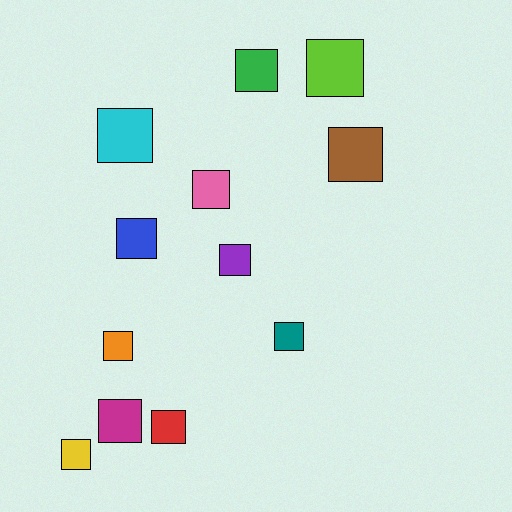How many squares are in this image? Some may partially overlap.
There are 12 squares.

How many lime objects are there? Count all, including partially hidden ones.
There is 1 lime object.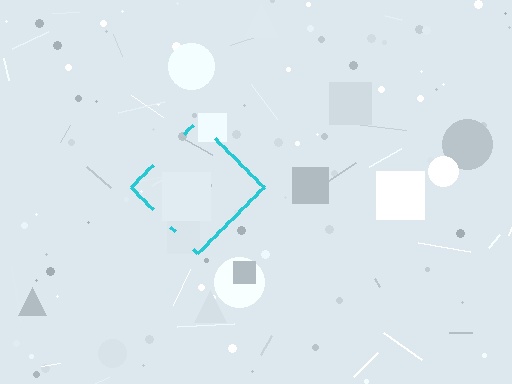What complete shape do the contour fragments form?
The contour fragments form a diamond.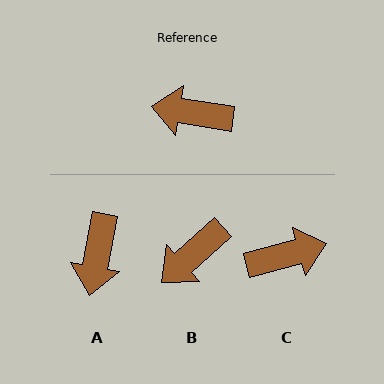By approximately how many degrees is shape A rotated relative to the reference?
Approximately 88 degrees counter-clockwise.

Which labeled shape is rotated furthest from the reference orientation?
C, about 156 degrees away.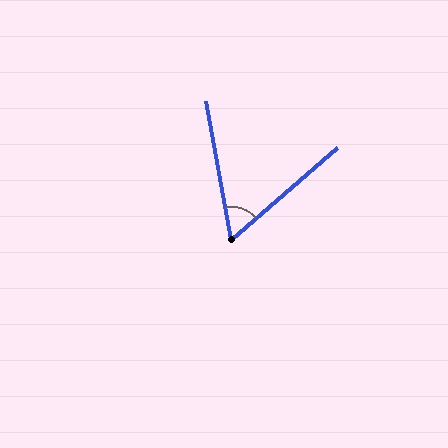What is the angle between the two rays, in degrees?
Approximately 60 degrees.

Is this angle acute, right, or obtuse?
It is acute.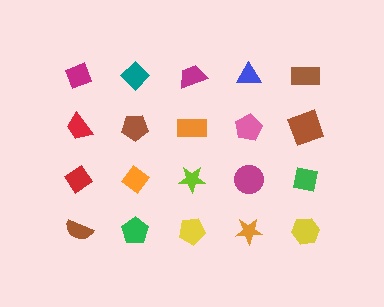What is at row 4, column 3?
A yellow pentagon.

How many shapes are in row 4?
5 shapes.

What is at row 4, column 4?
An orange star.